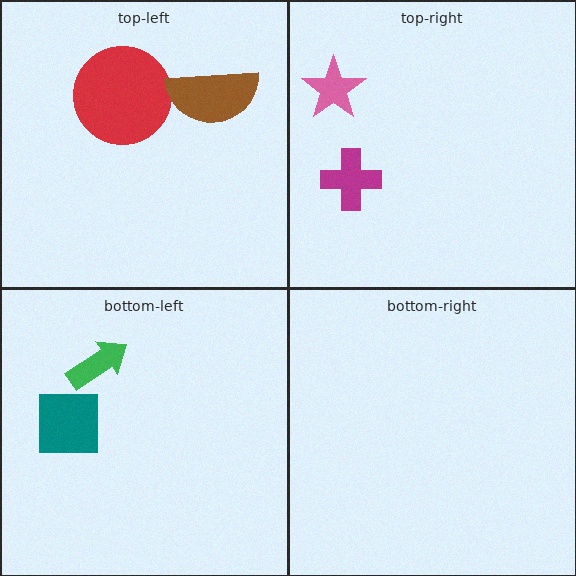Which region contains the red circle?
The top-left region.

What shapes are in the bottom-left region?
The green arrow, the teal square.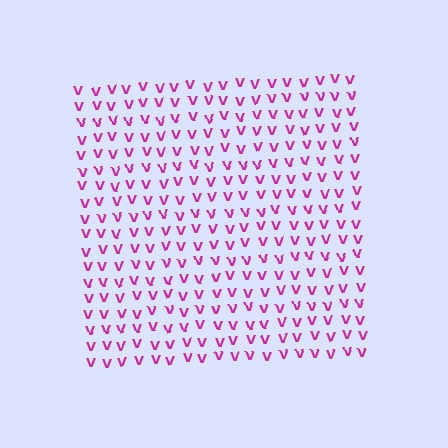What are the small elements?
The small elements are letter V's.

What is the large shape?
The large shape is a square.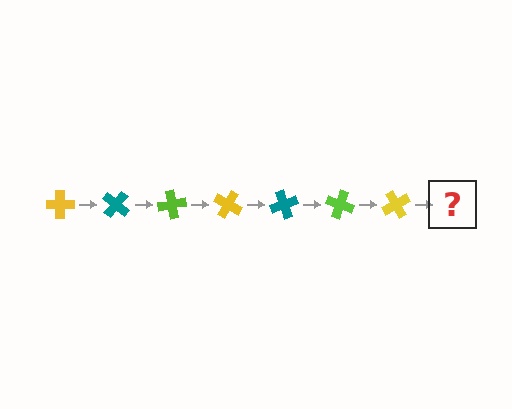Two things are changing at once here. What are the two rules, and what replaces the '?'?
The two rules are that it rotates 40 degrees each step and the color cycles through yellow, teal, and lime. The '?' should be a teal cross, rotated 280 degrees from the start.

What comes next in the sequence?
The next element should be a teal cross, rotated 280 degrees from the start.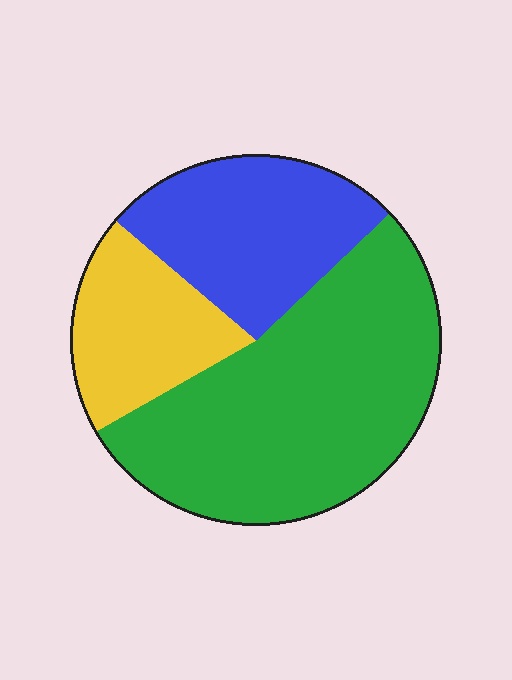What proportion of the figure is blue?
Blue covers around 25% of the figure.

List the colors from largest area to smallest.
From largest to smallest: green, blue, yellow.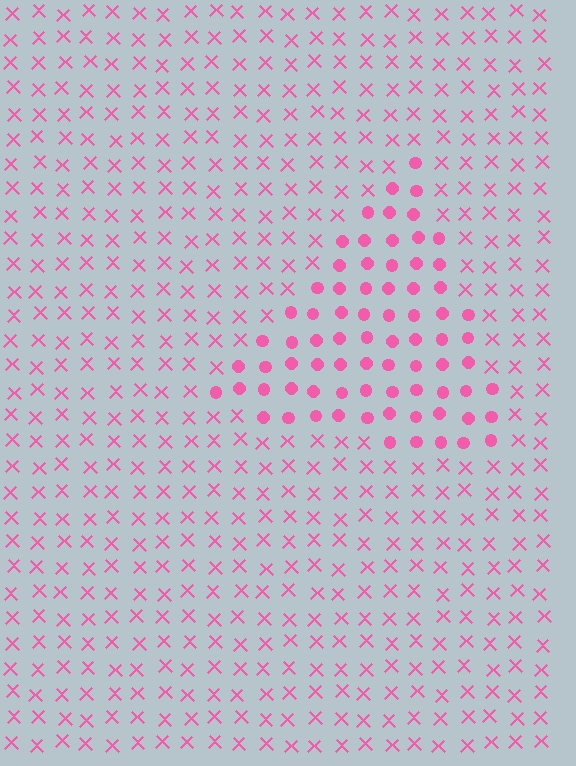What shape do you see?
I see a triangle.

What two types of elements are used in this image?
The image uses circles inside the triangle region and X marks outside it.